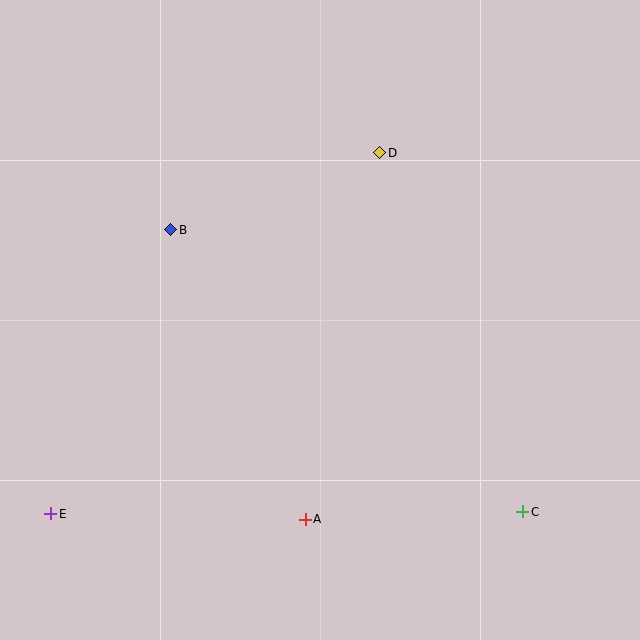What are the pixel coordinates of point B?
Point B is at (171, 230).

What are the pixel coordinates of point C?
Point C is at (523, 512).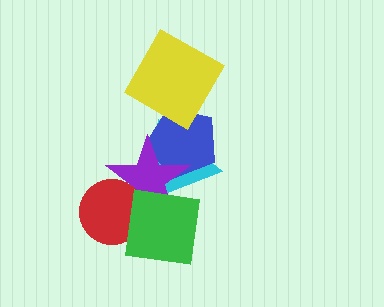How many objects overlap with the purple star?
4 objects overlap with the purple star.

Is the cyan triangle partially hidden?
Yes, it is partially covered by another shape.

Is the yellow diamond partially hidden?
No, no other shape covers it.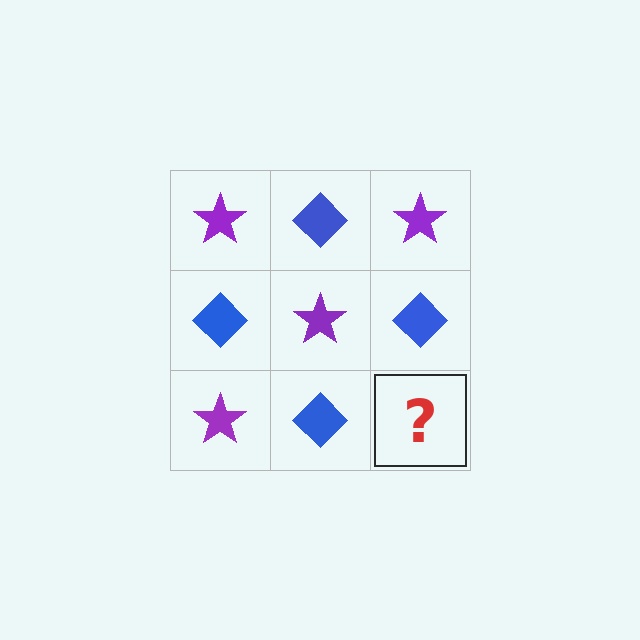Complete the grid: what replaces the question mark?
The question mark should be replaced with a purple star.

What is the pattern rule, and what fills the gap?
The rule is that it alternates purple star and blue diamond in a checkerboard pattern. The gap should be filled with a purple star.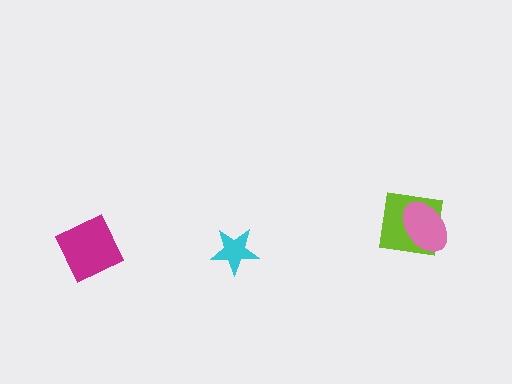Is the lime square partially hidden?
Yes, it is partially covered by another shape.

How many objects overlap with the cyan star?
0 objects overlap with the cyan star.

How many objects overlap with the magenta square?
0 objects overlap with the magenta square.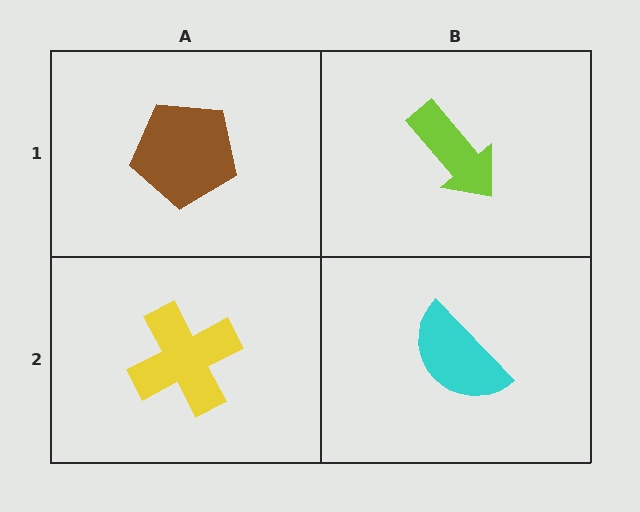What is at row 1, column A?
A brown pentagon.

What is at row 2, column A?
A yellow cross.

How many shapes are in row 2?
2 shapes.